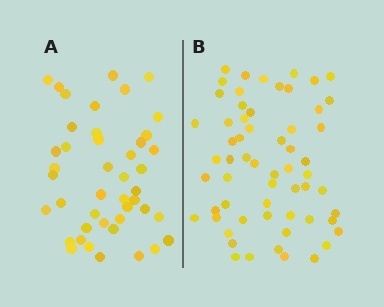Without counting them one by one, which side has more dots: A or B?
Region B (the right region) has more dots.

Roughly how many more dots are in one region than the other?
Region B has approximately 15 more dots than region A.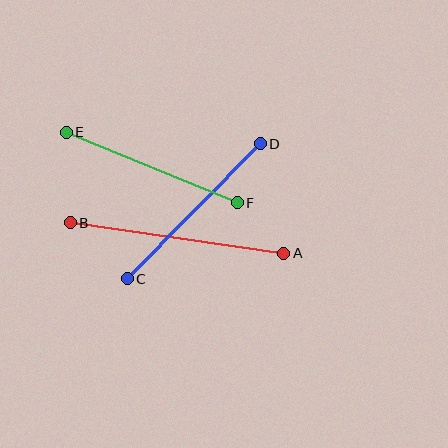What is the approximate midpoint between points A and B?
The midpoint is at approximately (177, 238) pixels.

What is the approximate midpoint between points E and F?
The midpoint is at approximately (152, 167) pixels.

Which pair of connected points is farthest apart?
Points A and B are farthest apart.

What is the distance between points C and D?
The distance is approximately 190 pixels.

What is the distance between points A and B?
The distance is approximately 216 pixels.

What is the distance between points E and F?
The distance is approximately 185 pixels.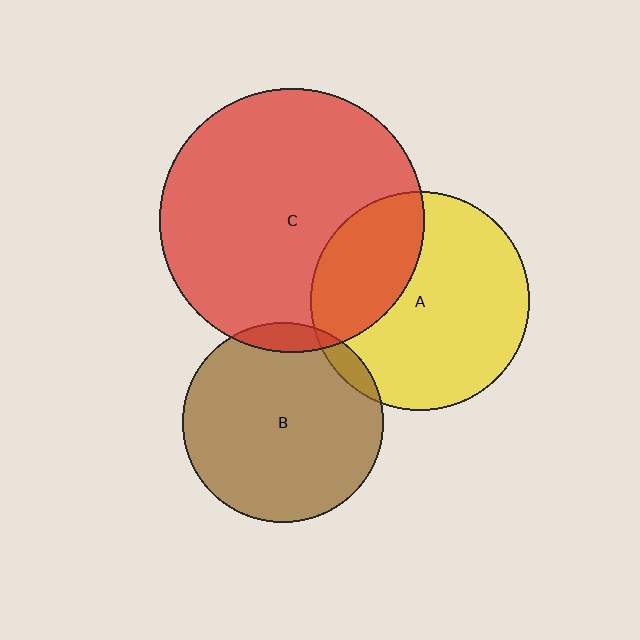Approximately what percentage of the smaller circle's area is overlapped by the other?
Approximately 5%.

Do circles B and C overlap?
Yes.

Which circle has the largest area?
Circle C (red).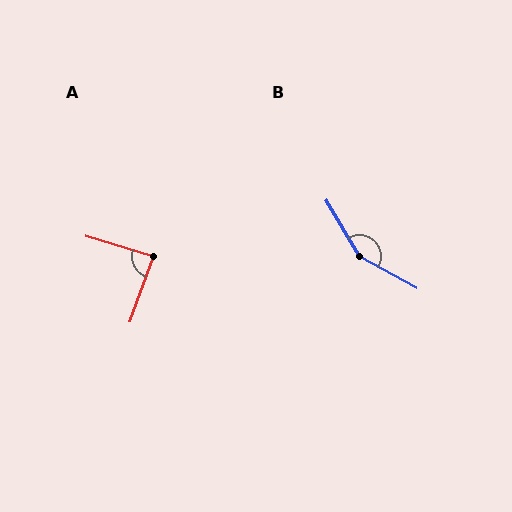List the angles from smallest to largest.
A (87°), B (150°).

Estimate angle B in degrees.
Approximately 150 degrees.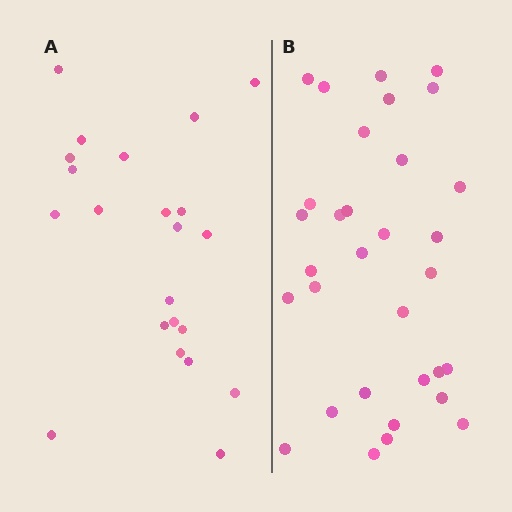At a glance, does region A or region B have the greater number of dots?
Region B (the right region) has more dots.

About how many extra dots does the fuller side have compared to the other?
Region B has roughly 10 or so more dots than region A.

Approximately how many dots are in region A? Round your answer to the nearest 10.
About 20 dots. (The exact count is 22, which rounds to 20.)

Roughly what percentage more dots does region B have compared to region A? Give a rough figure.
About 45% more.